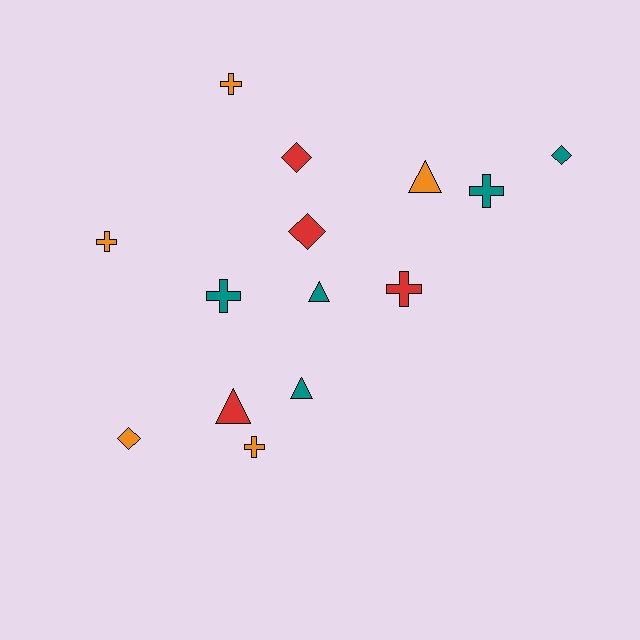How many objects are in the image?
There are 14 objects.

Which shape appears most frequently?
Cross, with 6 objects.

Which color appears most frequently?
Teal, with 5 objects.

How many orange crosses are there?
There are 3 orange crosses.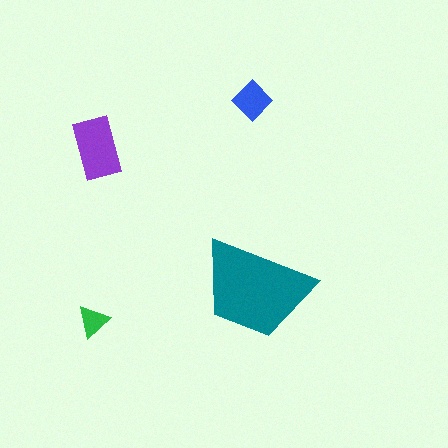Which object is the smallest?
The green triangle.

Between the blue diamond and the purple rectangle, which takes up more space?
The purple rectangle.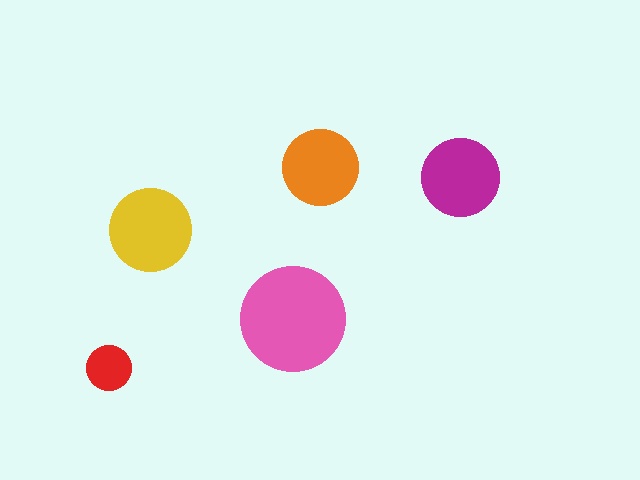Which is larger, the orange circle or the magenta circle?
The magenta one.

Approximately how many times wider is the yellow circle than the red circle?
About 2 times wider.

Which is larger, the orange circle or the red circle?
The orange one.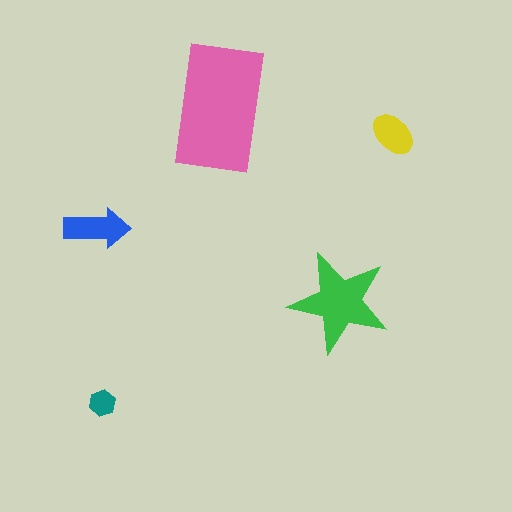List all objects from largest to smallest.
The pink rectangle, the green star, the blue arrow, the yellow ellipse, the teal hexagon.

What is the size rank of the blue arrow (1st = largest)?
3rd.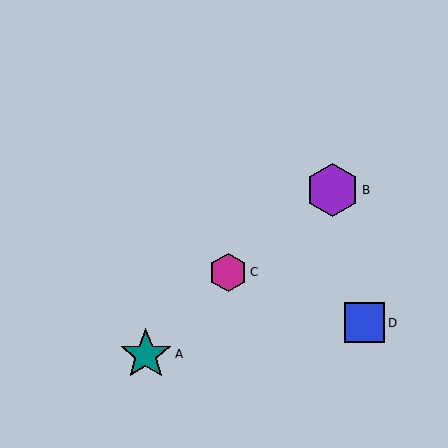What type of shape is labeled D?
Shape D is a blue square.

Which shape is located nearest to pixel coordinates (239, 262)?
The magenta hexagon (labeled C) at (228, 272) is nearest to that location.